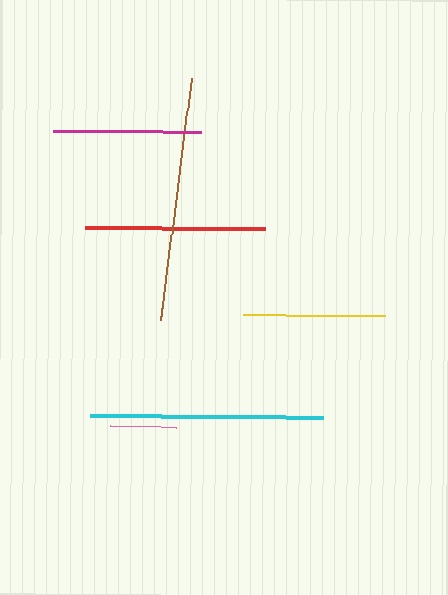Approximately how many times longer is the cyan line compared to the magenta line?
The cyan line is approximately 1.6 times the length of the magenta line.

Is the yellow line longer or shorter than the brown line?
The brown line is longer than the yellow line.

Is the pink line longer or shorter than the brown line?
The brown line is longer than the pink line.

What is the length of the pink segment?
The pink segment is approximately 66 pixels long.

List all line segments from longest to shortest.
From longest to shortest: brown, cyan, red, magenta, yellow, pink.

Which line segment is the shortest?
The pink line is the shortest at approximately 66 pixels.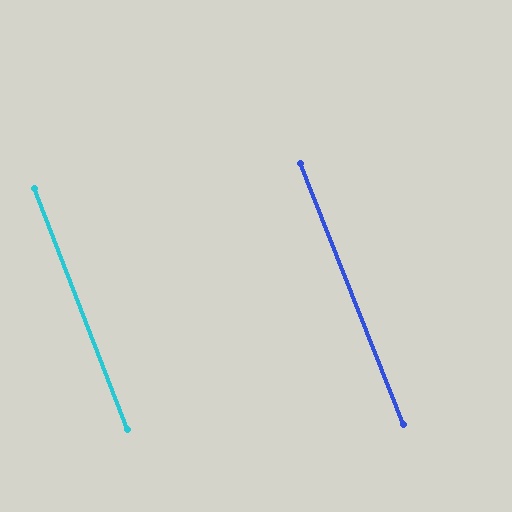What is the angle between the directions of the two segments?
Approximately 0 degrees.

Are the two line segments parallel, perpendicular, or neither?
Parallel — their directions differ by only 0.4°.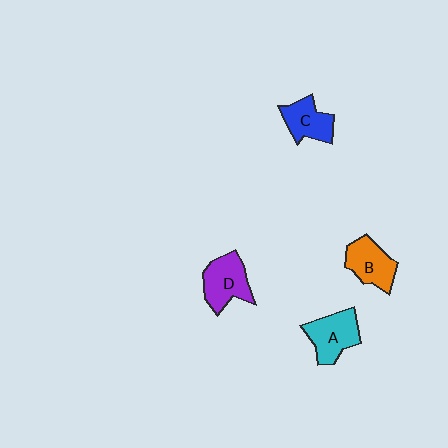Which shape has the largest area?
Shape D (purple).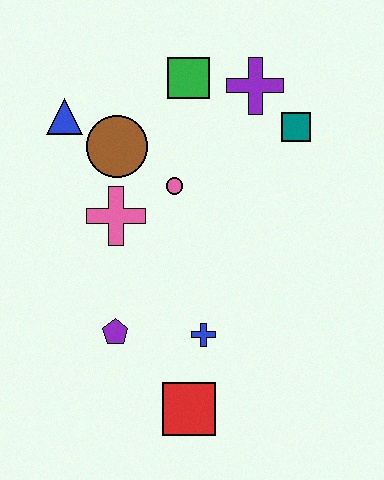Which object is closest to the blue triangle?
The brown circle is closest to the blue triangle.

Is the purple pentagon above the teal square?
No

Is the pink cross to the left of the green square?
Yes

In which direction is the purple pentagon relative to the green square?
The purple pentagon is below the green square.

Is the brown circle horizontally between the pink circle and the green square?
No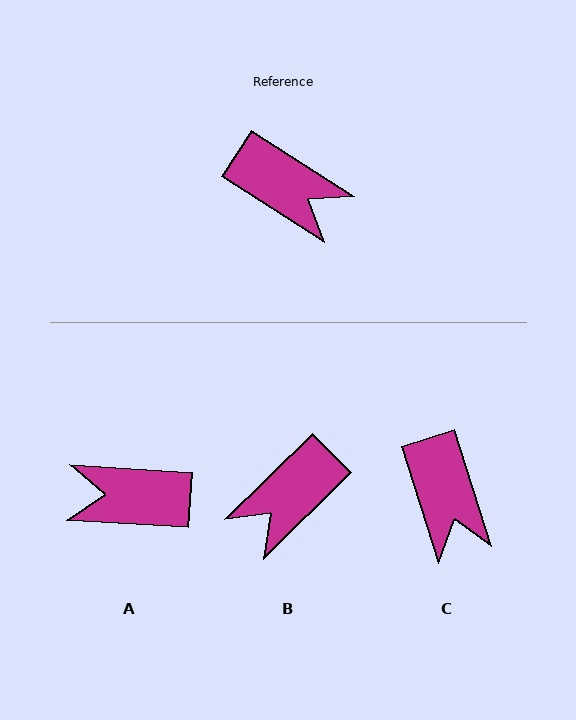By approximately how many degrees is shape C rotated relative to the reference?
Approximately 40 degrees clockwise.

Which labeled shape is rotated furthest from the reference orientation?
A, about 151 degrees away.